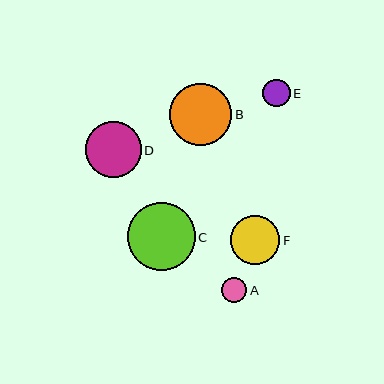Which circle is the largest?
Circle C is the largest with a size of approximately 68 pixels.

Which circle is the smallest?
Circle A is the smallest with a size of approximately 26 pixels.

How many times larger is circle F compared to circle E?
Circle F is approximately 1.8 times the size of circle E.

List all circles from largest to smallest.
From largest to smallest: C, B, D, F, E, A.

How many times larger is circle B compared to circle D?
Circle B is approximately 1.1 times the size of circle D.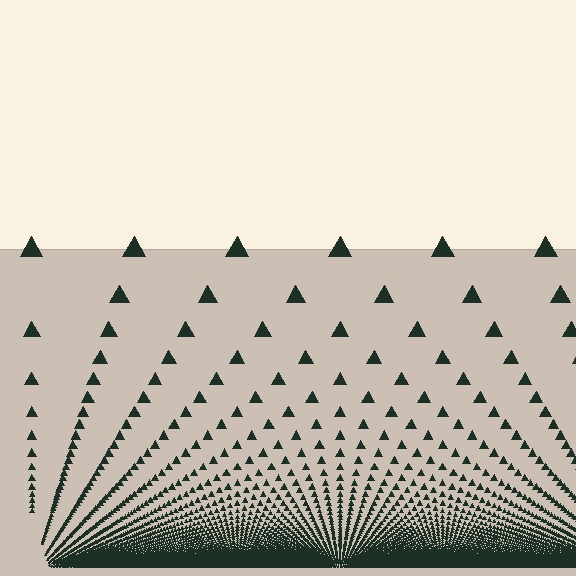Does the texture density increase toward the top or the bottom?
Density increases toward the bottom.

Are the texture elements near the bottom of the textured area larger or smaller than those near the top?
Smaller. The gradient is inverted — elements near the bottom are smaller and denser.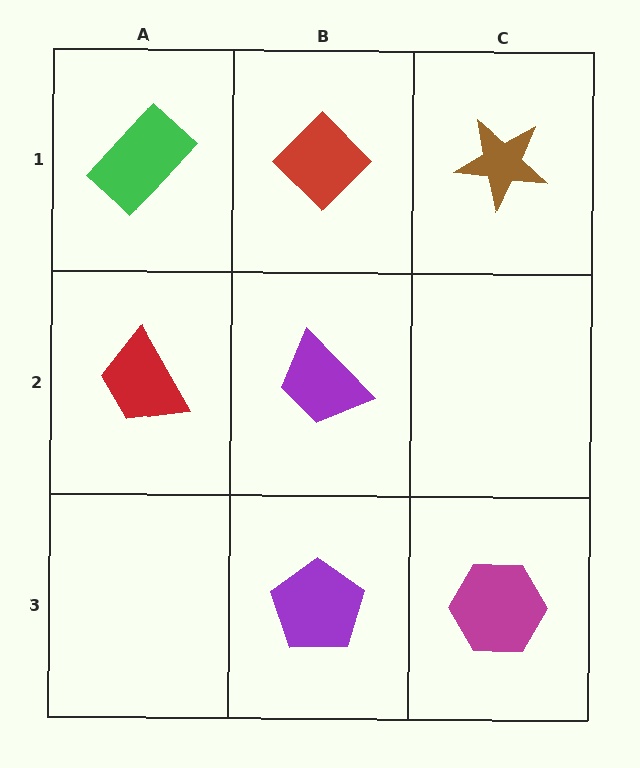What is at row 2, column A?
A red trapezoid.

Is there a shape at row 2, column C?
No, that cell is empty.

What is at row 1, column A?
A green rectangle.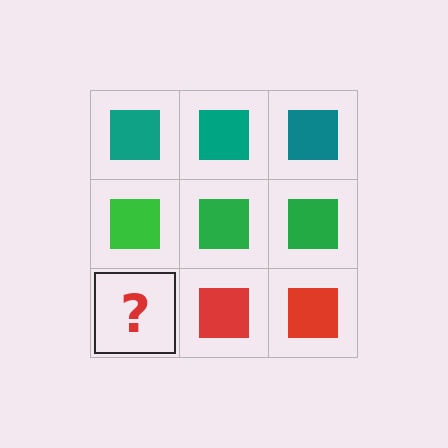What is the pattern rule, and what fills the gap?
The rule is that each row has a consistent color. The gap should be filled with a red square.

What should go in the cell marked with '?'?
The missing cell should contain a red square.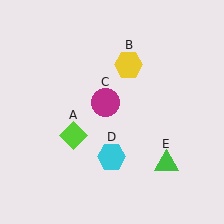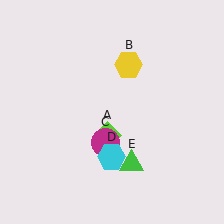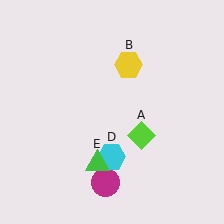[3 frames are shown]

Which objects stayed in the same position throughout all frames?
Yellow hexagon (object B) and cyan hexagon (object D) remained stationary.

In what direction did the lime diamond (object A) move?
The lime diamond (object A) moved right.